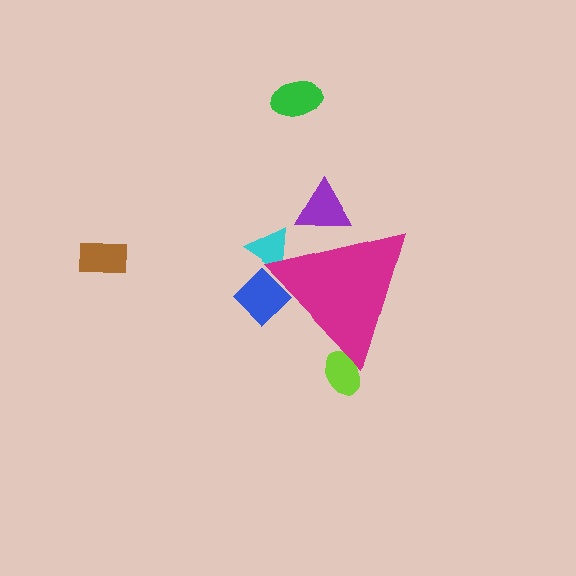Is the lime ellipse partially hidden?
Yes, the lime ellipse is partially hidden behind the magenta triangle.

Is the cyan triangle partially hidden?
Yes, the cyan triangle is partially hidden behind the magenta triangle.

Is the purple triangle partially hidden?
Yes, the purple triangle is partially hidden behind the magenta triangle.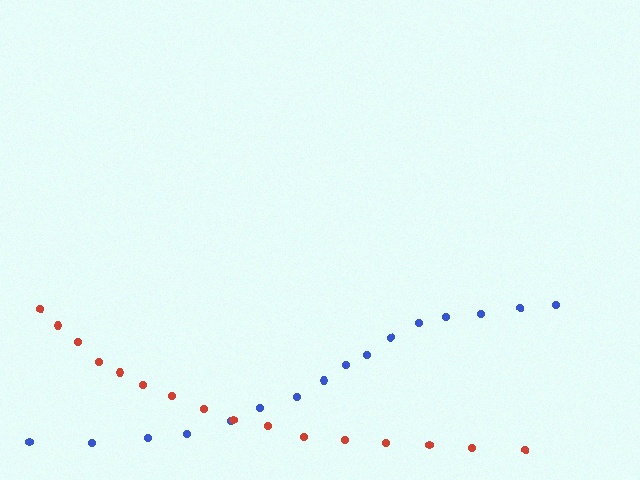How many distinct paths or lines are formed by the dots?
There are 2 distinct paths.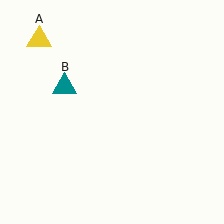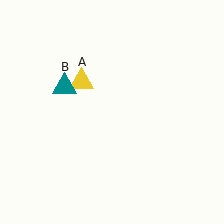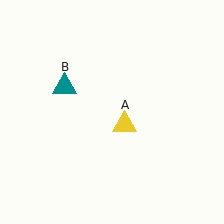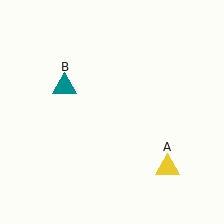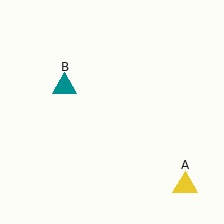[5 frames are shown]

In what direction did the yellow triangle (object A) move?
The yellow triangle (object A) moved down and to the right.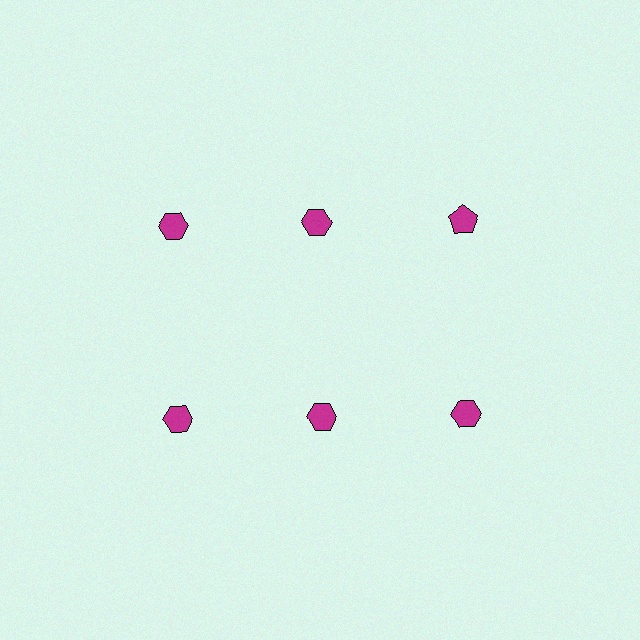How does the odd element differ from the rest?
It has a different shape: pentagon instead of hexagon.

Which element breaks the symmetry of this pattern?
The magenta pentagon in the top row, center column breaks the symmetry. All other shapes are magenta hexagons.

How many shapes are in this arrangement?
There are 6 shapes arranged in a grid pattern.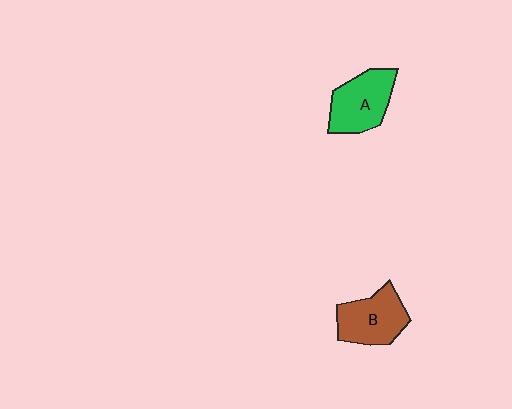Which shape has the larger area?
Shape A (green).